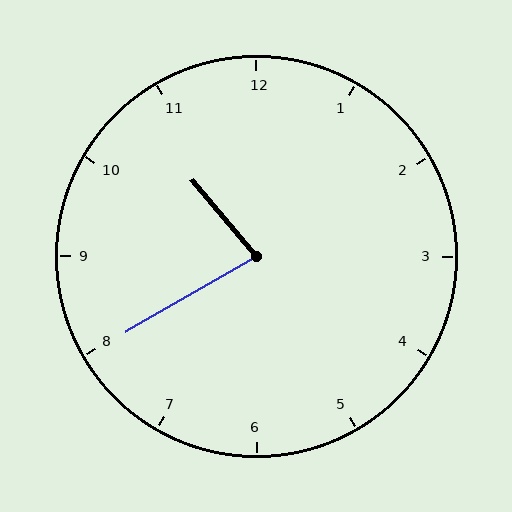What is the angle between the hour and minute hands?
Approximately 80 degrees.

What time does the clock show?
10:40.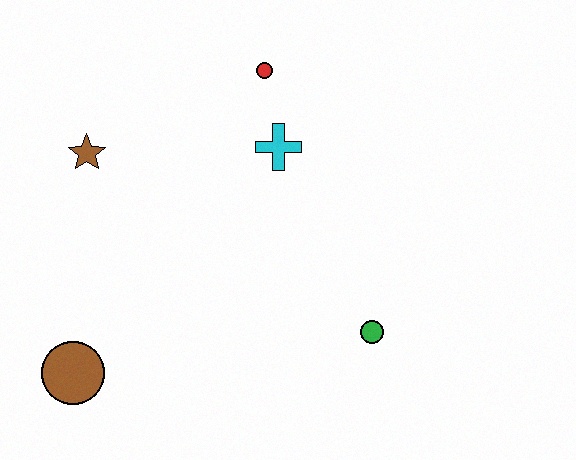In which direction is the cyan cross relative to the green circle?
The cyan cross is above the green circle.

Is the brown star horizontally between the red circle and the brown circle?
Yes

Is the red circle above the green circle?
Yes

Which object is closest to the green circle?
The cyan cross is closest to the green circle.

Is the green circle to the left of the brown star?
No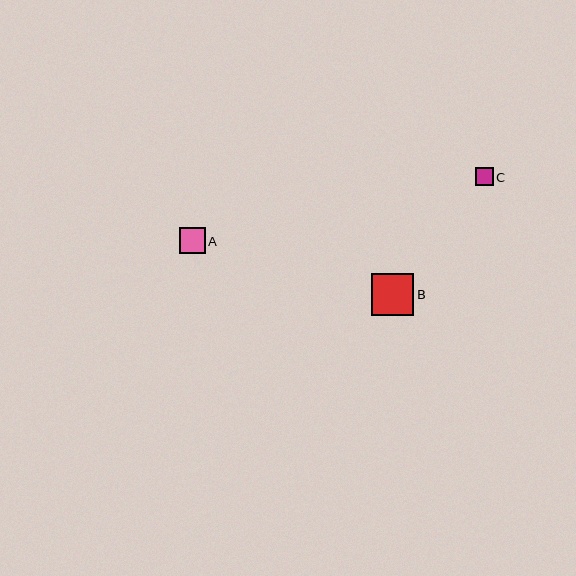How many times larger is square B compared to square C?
Square B is approximately 2.4 times the size of square C.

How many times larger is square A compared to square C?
Square A is approximately 1.4 times the size of square C.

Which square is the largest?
Square B is the largest with a size of approximately 42 pixels.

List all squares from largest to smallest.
From largest to smallest: B, A, C.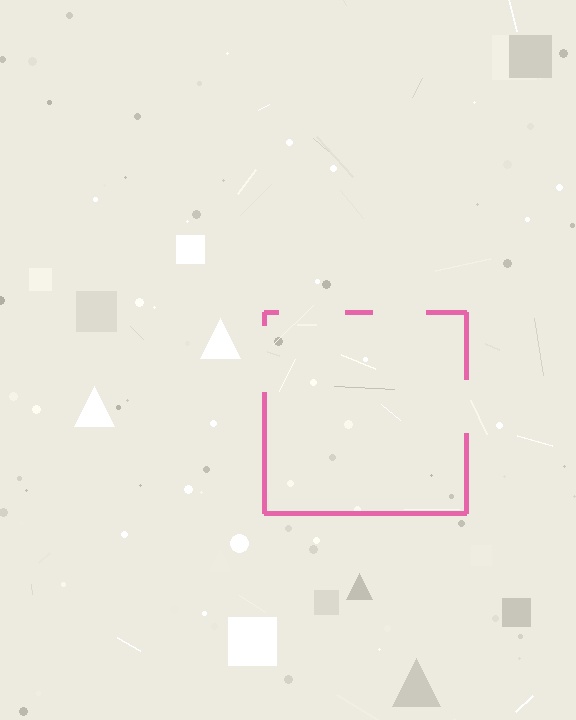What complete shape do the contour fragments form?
The contour fragments form a square.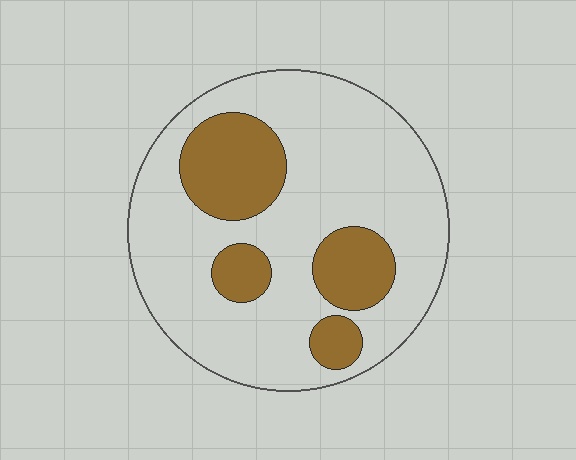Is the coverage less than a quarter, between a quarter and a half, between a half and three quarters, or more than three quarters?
Less than a quarter.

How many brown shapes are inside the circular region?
4.